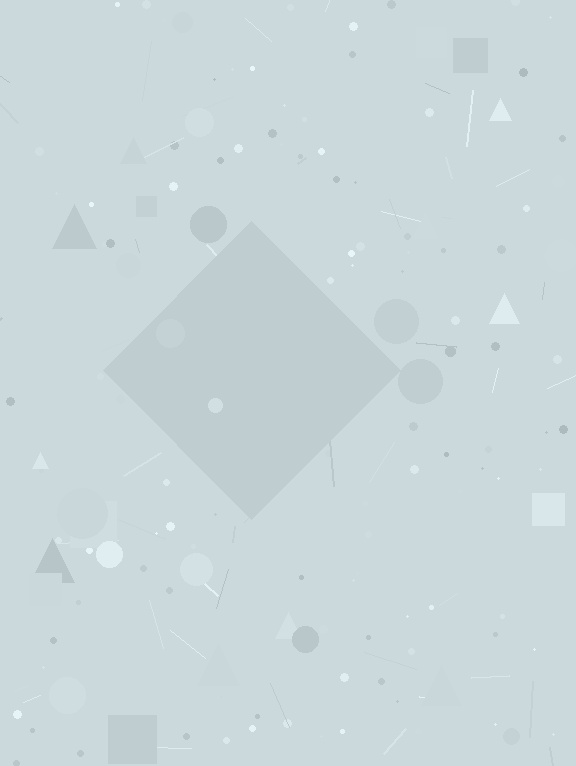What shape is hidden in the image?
A diamond is hidden in the image.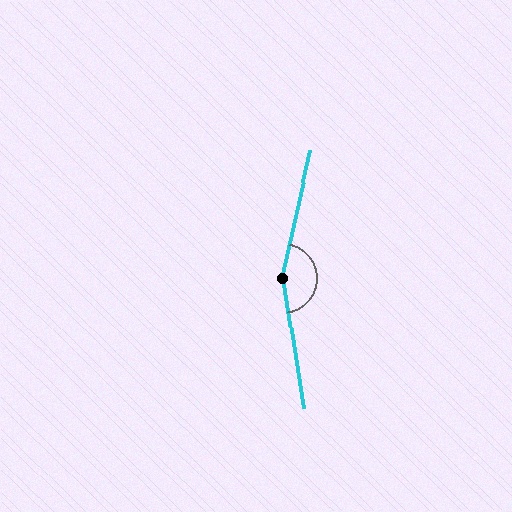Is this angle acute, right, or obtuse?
It is obtuse.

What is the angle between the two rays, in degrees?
Approximately 159 degrees.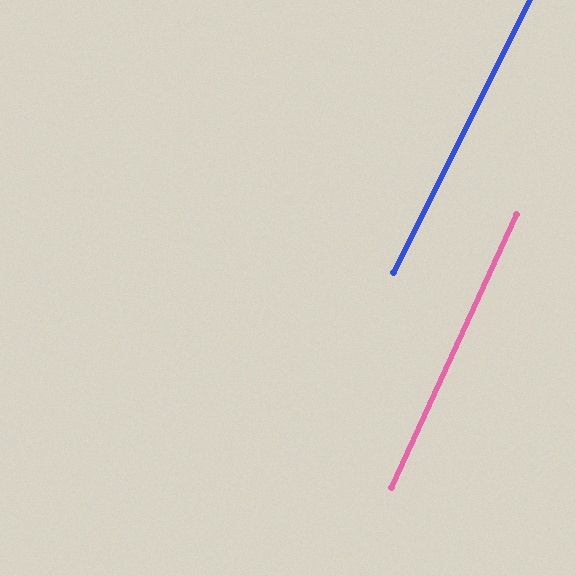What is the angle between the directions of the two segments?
Approximately 2 degrees.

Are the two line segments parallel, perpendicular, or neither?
Parallel — their directions differ by only 2.0°.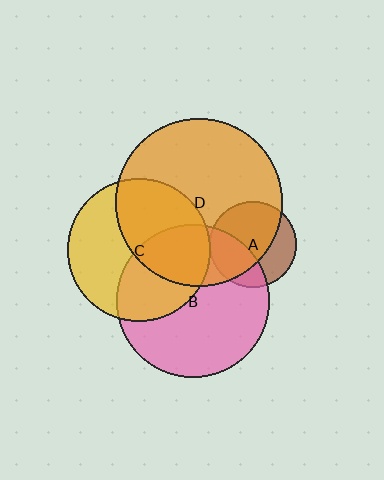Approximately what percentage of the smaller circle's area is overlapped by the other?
Approximately 40%.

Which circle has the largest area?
Circle D (orange).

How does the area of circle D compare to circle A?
Approximately 3.8 times.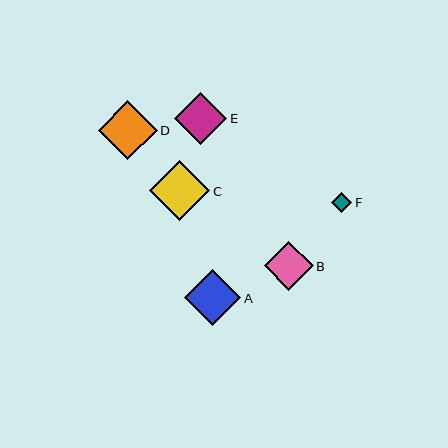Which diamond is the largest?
Diamond C is the largest with a size of approximately 60 pixels.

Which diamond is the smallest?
Diamond F is the smallest with a size of approximately 20 pixels.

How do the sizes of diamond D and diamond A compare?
Diamond D and diamond A are approximately the same size.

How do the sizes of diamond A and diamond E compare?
Diamond A and diamond E are approximately the same size.